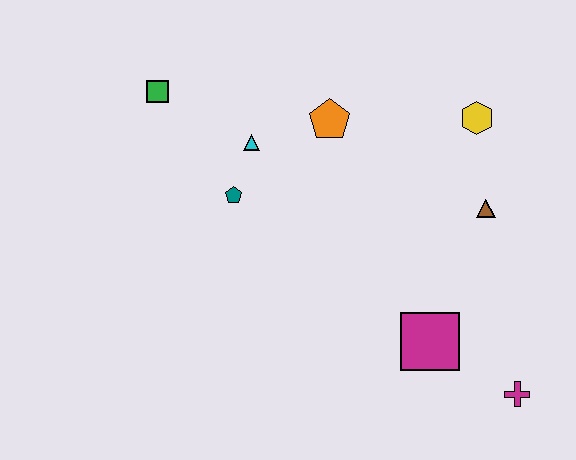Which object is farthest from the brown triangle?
The green square is farthest from the brown triangle.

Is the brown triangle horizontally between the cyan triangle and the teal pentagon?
No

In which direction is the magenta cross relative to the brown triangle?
The magenta cross is below the brown triangle.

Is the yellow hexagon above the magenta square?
Yes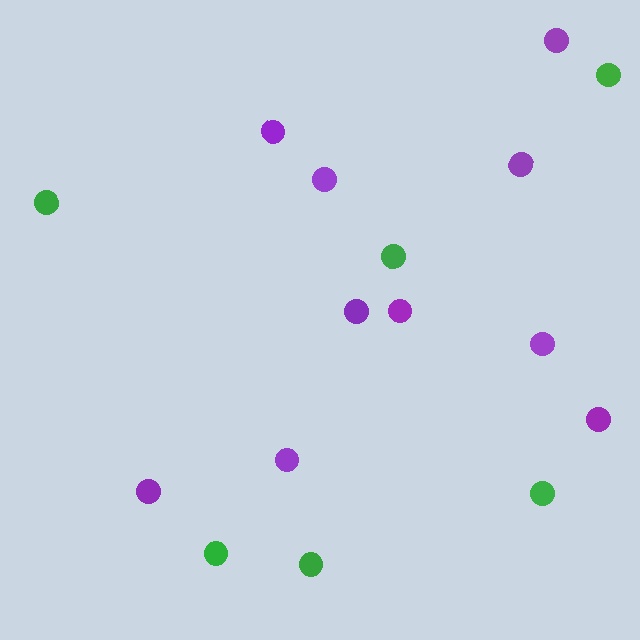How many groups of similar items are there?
There are 2 groups: one group of green circles (6) and one group of purple circles (10).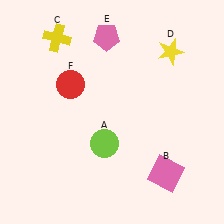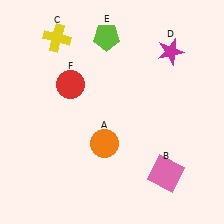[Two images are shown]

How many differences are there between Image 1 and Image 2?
There are 3 differences between the two images.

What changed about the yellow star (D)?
In Image 1, D is yellow. In Image 2, it changed to magenta.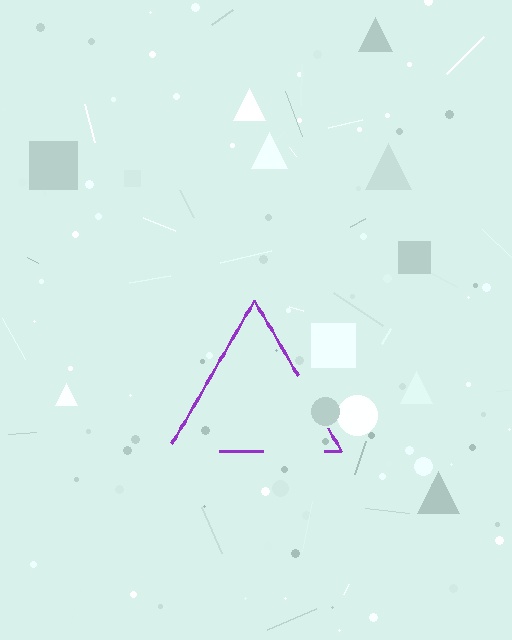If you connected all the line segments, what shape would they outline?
They would outline a triangle.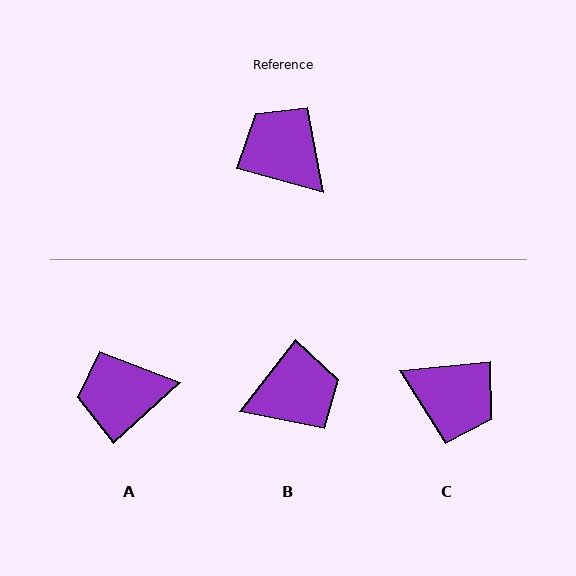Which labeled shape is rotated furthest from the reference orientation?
C, about 159 degrees away.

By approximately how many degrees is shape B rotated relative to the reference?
Approximately 113 degrees clockwise.